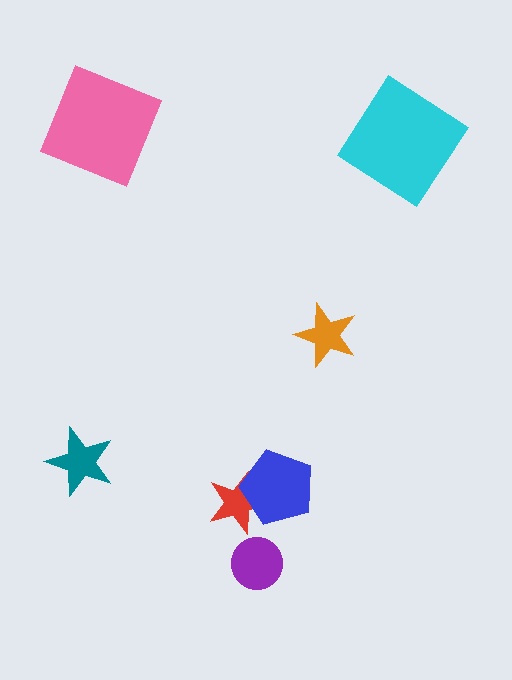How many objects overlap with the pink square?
0 objects overlap with the pink square.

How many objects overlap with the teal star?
0 objects overlap with the teal star.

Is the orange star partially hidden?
No, no other shape covers it.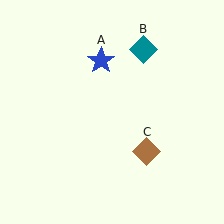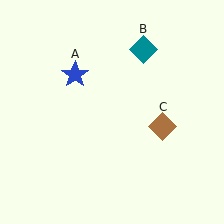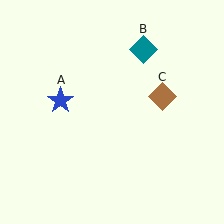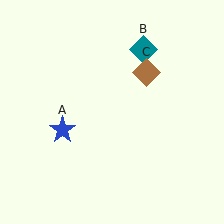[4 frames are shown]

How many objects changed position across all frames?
2 objects changed position: blue star (object A), brown diamond (object C).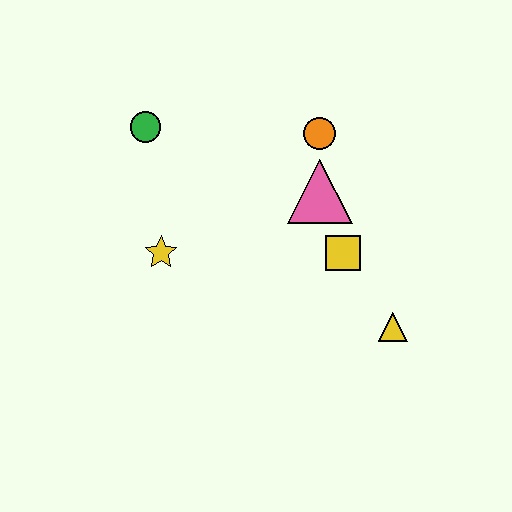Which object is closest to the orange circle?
The pink triangle is closest to the orange circle.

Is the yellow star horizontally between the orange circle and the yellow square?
No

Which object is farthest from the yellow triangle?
The green circle is farthest from the yellow triangle.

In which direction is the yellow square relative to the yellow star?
The yellow square is to the right of the yellow star.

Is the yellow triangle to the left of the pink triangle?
No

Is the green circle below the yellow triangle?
No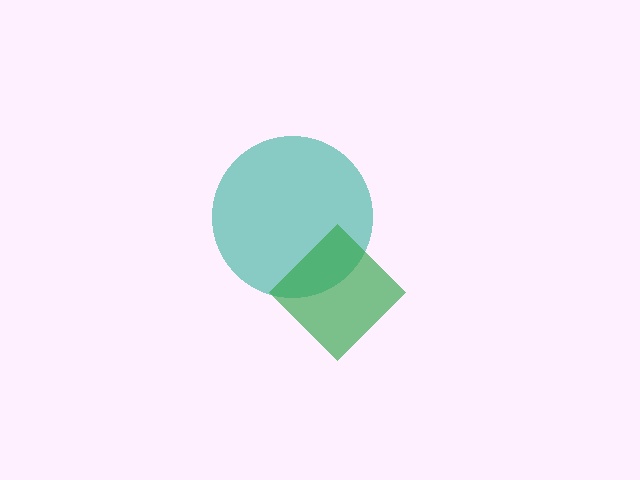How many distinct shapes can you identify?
There are 2 distinct shapes: a teal circle, a green diamond.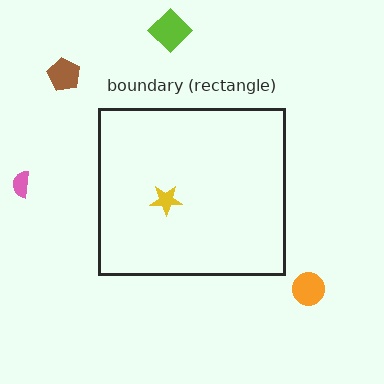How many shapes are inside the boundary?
1 inside, 4 outside.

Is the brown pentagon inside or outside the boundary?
Outside.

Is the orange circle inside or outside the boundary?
Outside.